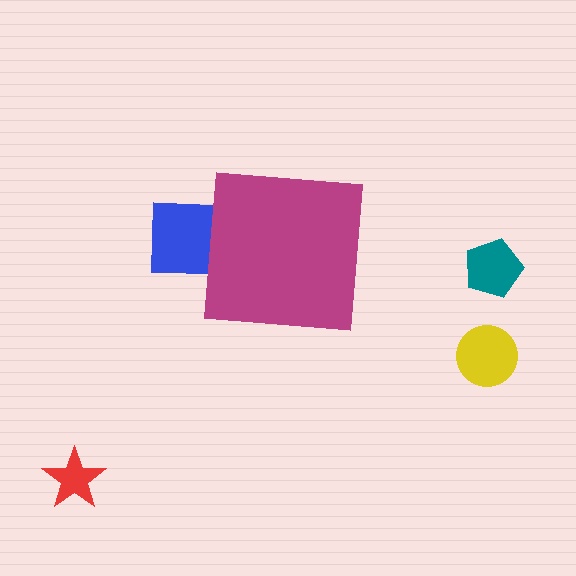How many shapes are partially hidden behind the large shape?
1 shape is partially hidden.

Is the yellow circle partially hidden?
No, the yellow circle is fully visible.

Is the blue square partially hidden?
Yes, the blue square is partially hidden behind the magenta square.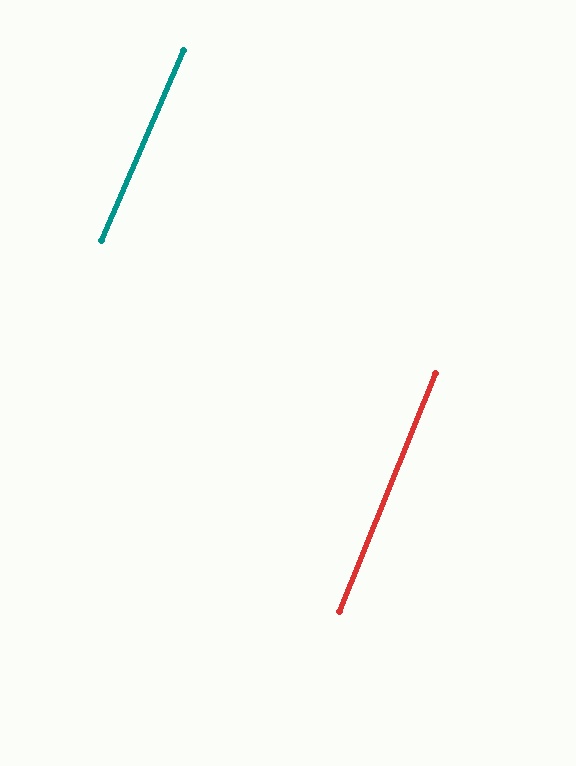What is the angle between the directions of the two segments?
Approximately 1 degree.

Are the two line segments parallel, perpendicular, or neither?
Parallel — their directions differ by only 1.4°.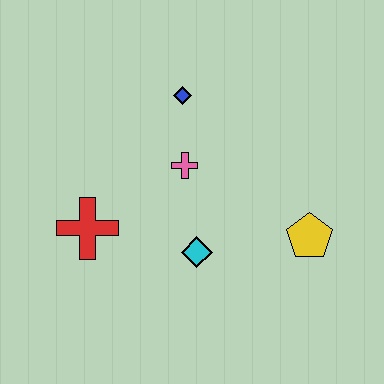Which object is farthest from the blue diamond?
The yellow pentagon is farthest from the blue diamond.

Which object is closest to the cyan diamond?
The pink cross is closest to the cyan diamond.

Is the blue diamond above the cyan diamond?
Yes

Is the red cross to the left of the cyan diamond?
Yes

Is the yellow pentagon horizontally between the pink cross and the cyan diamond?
No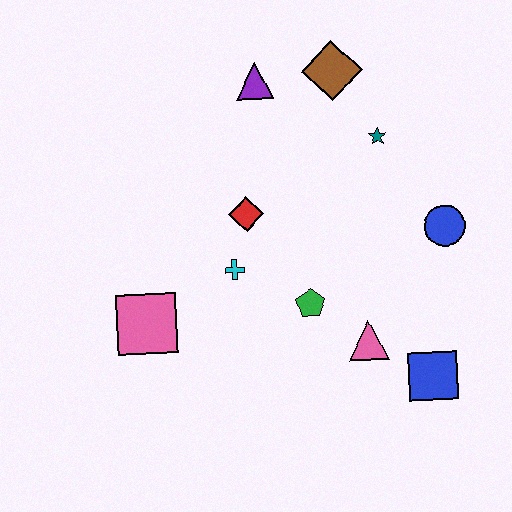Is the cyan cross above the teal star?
No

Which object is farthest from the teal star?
The pink square is farthest from the teal star.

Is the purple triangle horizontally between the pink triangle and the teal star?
No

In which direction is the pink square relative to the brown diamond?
The pink square is below the brown diamond.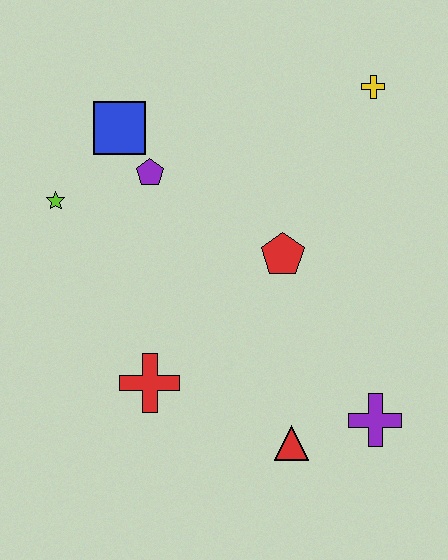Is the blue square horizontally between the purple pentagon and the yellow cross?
No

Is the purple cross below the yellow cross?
Yes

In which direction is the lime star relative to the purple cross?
The lime star is to the left of the purple cross.